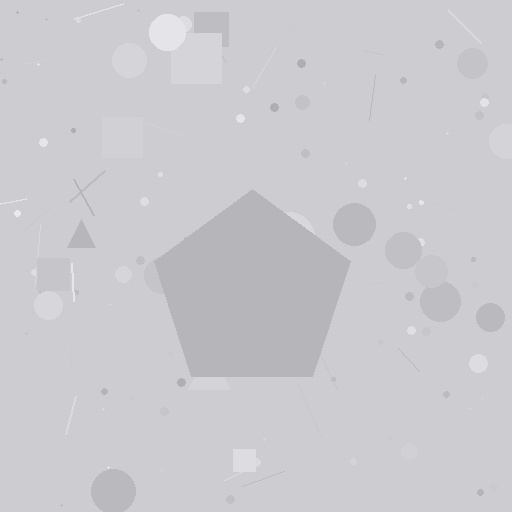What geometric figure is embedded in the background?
A pentagon is embedded in the background.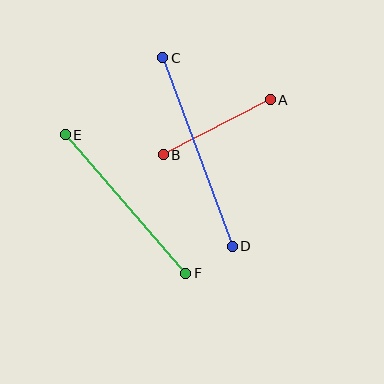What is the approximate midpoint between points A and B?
The midpoint is at approximately (217, 127) pixels.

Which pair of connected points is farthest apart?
Points C and D are farthest apart.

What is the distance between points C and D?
The distance is approximately 201 pixels.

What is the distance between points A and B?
The distance is approximately 120 pixels.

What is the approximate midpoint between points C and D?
The midpoint is at approximately (197, 152) pixels.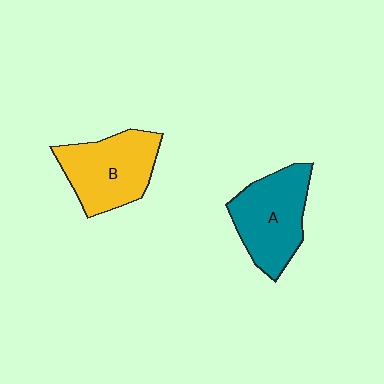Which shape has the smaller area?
Shape A (teal).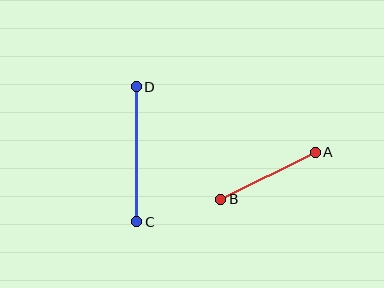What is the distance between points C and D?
The distance is approximately 135 pixels.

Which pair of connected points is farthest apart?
Points C and D are farthest apart.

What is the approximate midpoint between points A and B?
The midpoint is at approximately (268, 176) pixels.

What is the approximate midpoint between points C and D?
The midpoint is at approximately (136, 154) pixels.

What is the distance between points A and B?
The distance is approximately 106 pixels.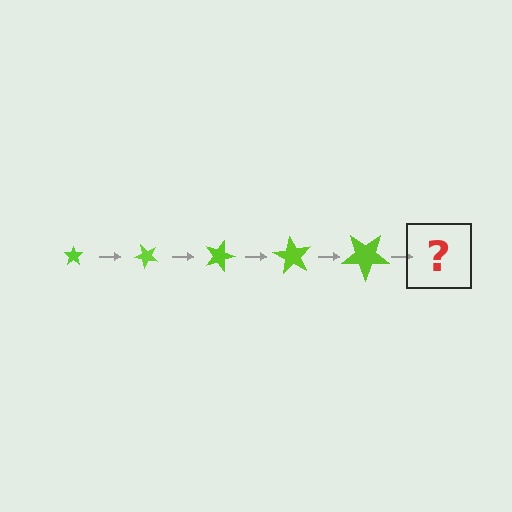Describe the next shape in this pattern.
It should be a star, larger than the previous one and rotated 225 degrees from the start.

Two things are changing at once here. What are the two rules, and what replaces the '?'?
The two rules are that the star grows larger each step and it rotates 45 degrees each step. The '?' should be a star, larger than the previous one and rotated 225 degrees from the start.